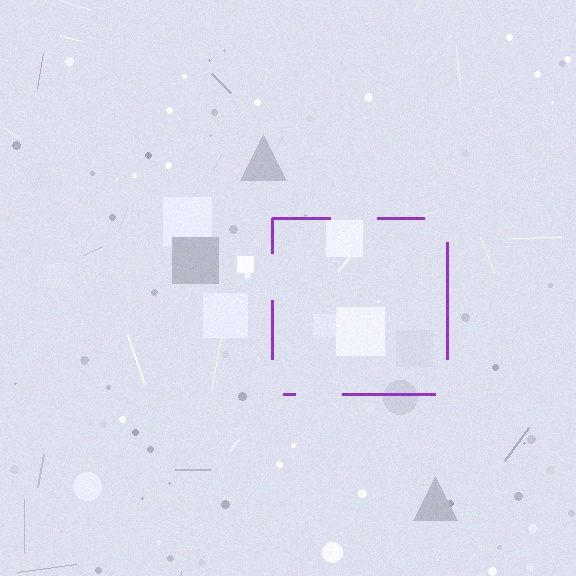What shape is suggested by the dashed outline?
The dashed outline suggests a square.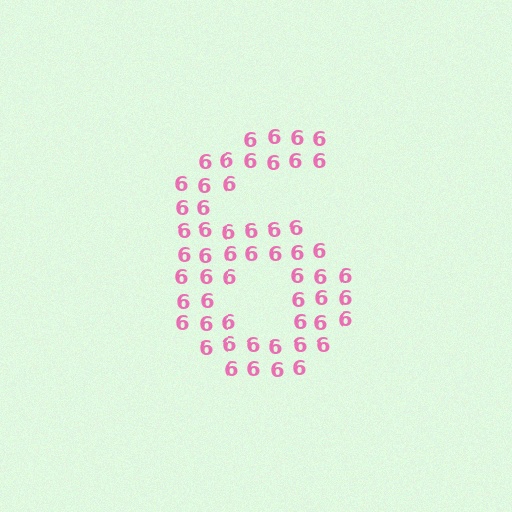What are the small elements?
The small elements are digit 6's.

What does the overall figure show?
The overall figure shows the digit 6.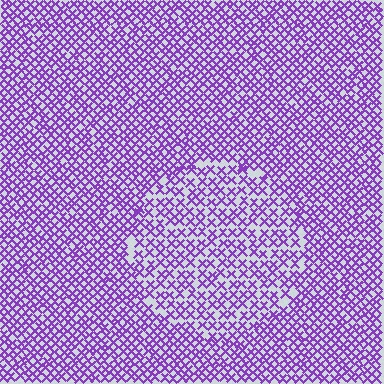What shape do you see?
I see a circle.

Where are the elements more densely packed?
The elements are more densely packed outside the circle boundary.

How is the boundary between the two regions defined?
The boundary is defined by a change in element density (approximately 1.5x ratio). All elements are the same color, size, and shape.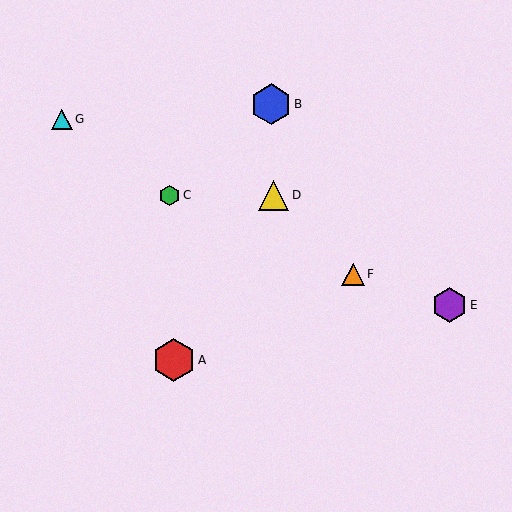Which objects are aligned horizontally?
Objects C, D are aligned horizontally.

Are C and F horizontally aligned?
No, C is at y≈195 and F is at y≈274.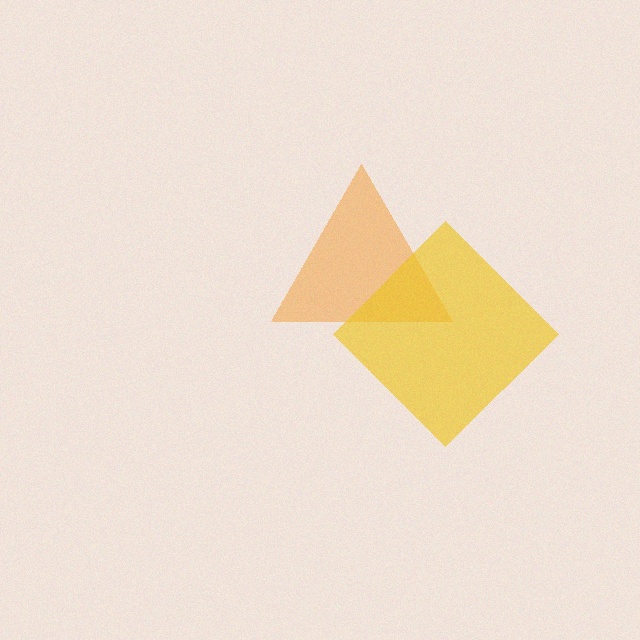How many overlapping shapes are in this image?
There are 2 overlapping shapes in the image.